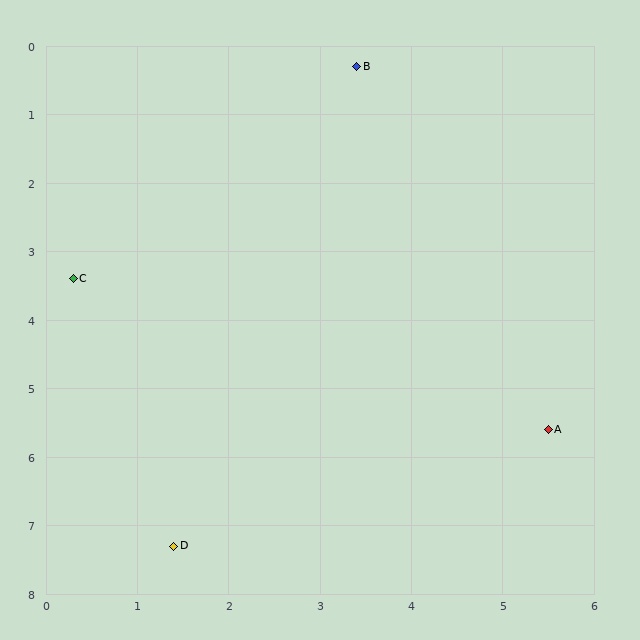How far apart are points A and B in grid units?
Points A and B are about 5.7 grid units apart.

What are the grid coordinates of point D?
Point D is at approximately (1.4, 7.3).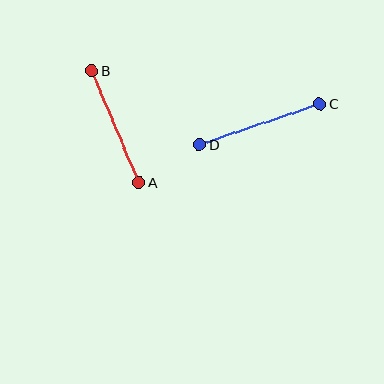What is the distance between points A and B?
The distance is approximately 121 pixels.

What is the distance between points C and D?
The distance is approximately 127 pixels.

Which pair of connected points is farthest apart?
Points C and D are farthest apart.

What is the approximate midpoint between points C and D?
The midpoint is at approximately (260, 124) pixels.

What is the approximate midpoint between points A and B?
The midpoint is at approximately (116, 127) pixels.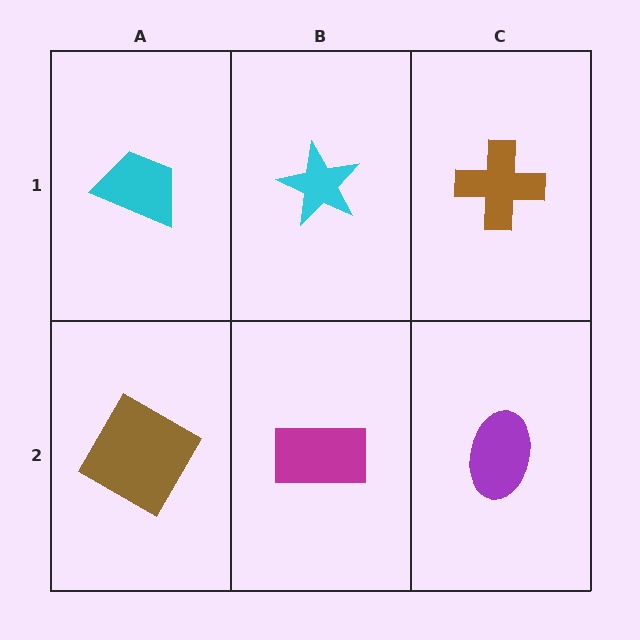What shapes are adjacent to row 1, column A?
A brown square (row 2, column A), a cyan star (row 1, column B).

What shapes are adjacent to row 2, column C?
A brown cross (row 1, column C), a magenta rectangle (row 2, column B).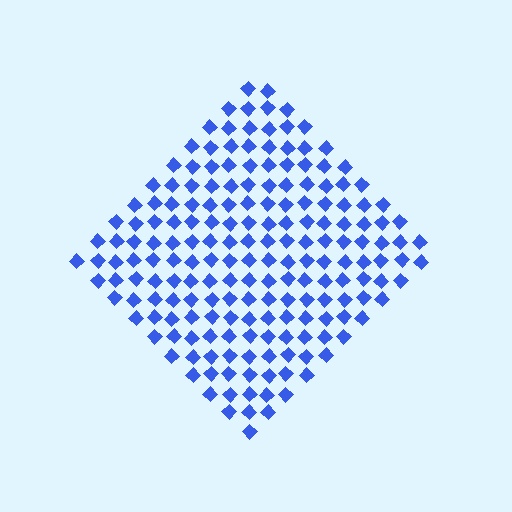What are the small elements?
The small elements are diamonds.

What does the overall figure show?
The overall figure shows a diamond.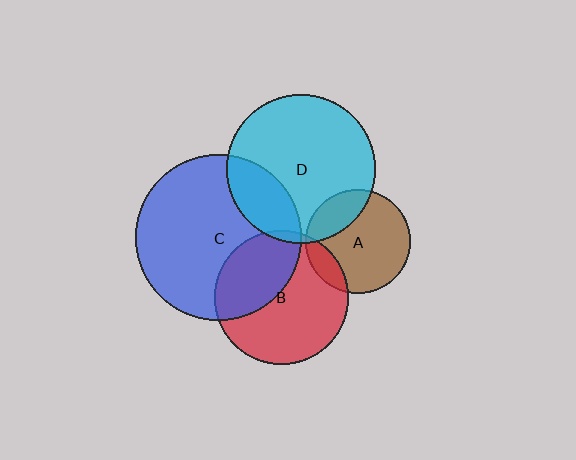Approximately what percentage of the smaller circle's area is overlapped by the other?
Approximately 25%.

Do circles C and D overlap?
Yes.